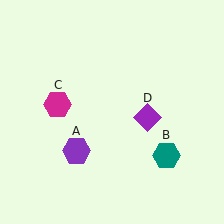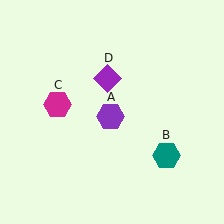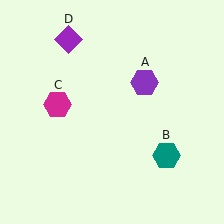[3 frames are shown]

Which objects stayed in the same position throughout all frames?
Teal hexagon (object B) and magenta hexagon (object C) remained stationary.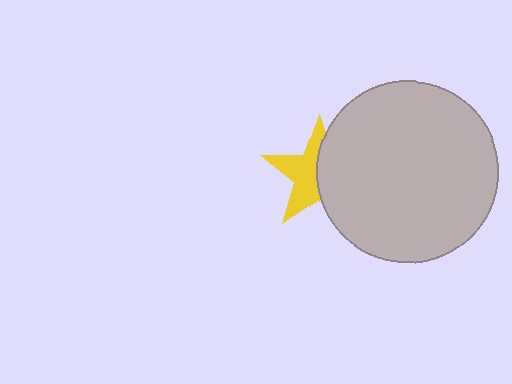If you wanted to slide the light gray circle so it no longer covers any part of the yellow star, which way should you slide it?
Slide it right — that is the most direct way to separate the two shapes.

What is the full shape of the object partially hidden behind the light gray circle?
The partially hidden object is a yellow star.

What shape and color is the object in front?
The object in front is a light gray circle.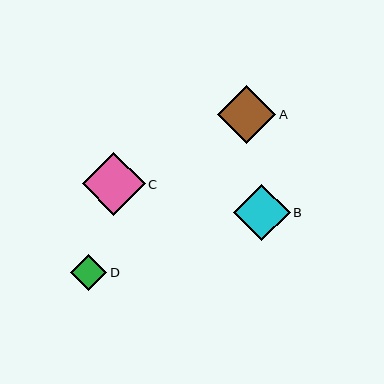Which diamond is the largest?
Diamond C is the largest with a size of approximately 63 pixels.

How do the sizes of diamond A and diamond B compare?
Diamond A and diamond B are approximately the same size.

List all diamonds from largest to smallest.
From largest to smallest: C, A, B, D.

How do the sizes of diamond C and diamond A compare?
Diamond C and diamond A are approximately the same size.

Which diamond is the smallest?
Diamond D is the smallest with a size of approximately 36 pixels.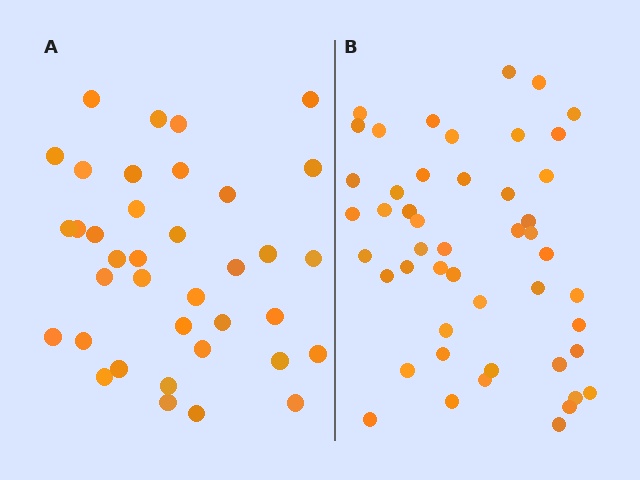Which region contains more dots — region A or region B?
Region B (the right region) has more dots.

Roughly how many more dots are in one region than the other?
Region B has roughly 12 or so more dots than region A.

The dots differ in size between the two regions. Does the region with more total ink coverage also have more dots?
No. Region A has more total ink coverage because its dots are larger, but region B actually contains more individual dots. Total area can be misleading — the number of items is what matters here.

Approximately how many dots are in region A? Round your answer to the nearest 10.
About 40 dots. (The exact count is 37, which rounds to 40.)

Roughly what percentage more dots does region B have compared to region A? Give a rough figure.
About 30% more.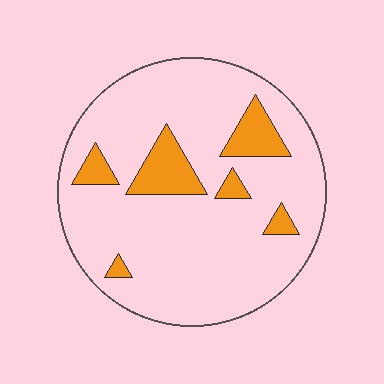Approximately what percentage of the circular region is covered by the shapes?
Approximately 15%.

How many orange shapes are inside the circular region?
6.